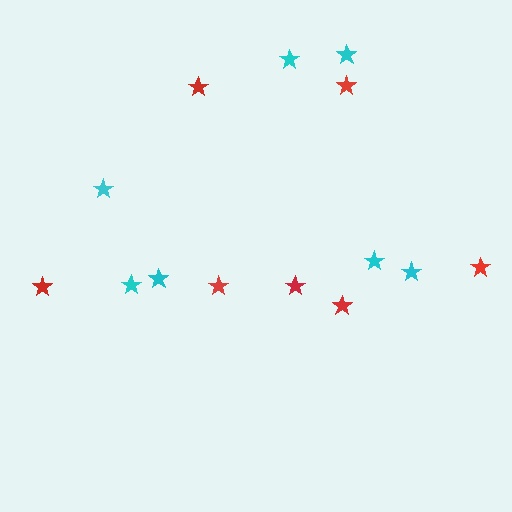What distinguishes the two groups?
There are 2 groups: one group of cyan stars (7) and one group of red stars (7).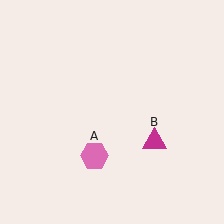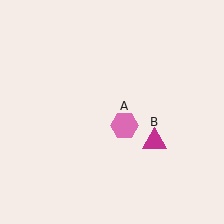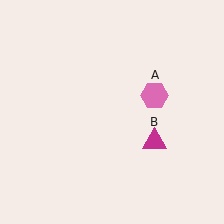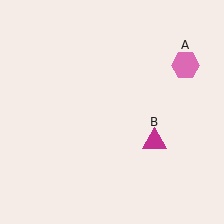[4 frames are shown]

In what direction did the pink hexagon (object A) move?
The pink hexagon (object A) moved up and to the right.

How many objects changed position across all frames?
1 object changed position: pink hexagon (object A).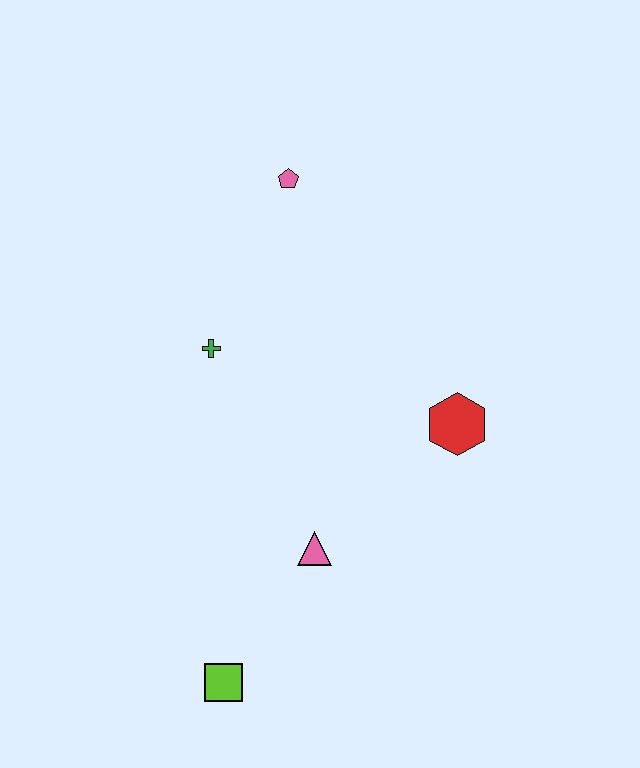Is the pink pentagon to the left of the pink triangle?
Yes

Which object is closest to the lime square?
The pink triangle is closest to the lime square.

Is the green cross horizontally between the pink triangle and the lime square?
No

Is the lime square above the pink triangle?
No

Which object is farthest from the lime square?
The pink pentagon is farthest from the lime square.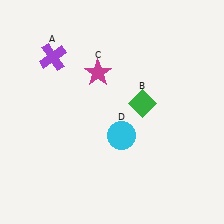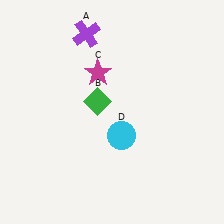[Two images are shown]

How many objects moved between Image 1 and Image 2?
2 objects moved between the two images.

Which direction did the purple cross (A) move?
The purple cross (A) moved right.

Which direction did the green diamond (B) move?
The green diamond (B) moved left.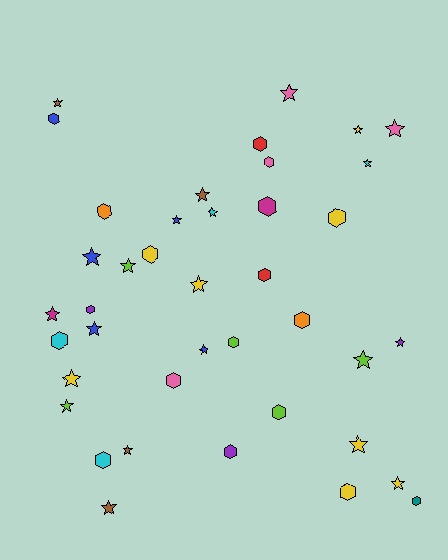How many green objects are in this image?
There are no green objects.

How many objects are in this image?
There are 40 objects.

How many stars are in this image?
There are 22 stars.